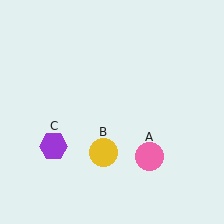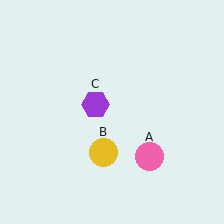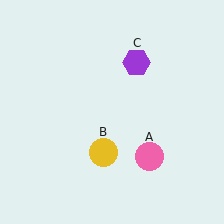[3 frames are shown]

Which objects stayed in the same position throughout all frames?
Pink circle (object A) and yellow circle (object B) remained stationary.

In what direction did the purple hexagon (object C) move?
The purple hexagon (object C) moved up and to the right.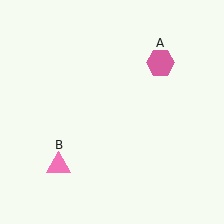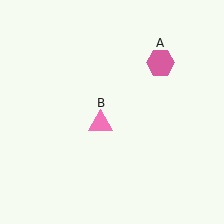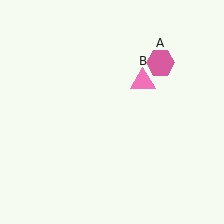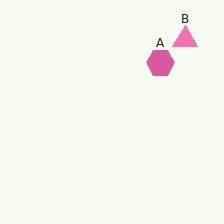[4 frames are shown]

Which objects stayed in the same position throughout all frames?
Pink hexagon (object A) remained stationary.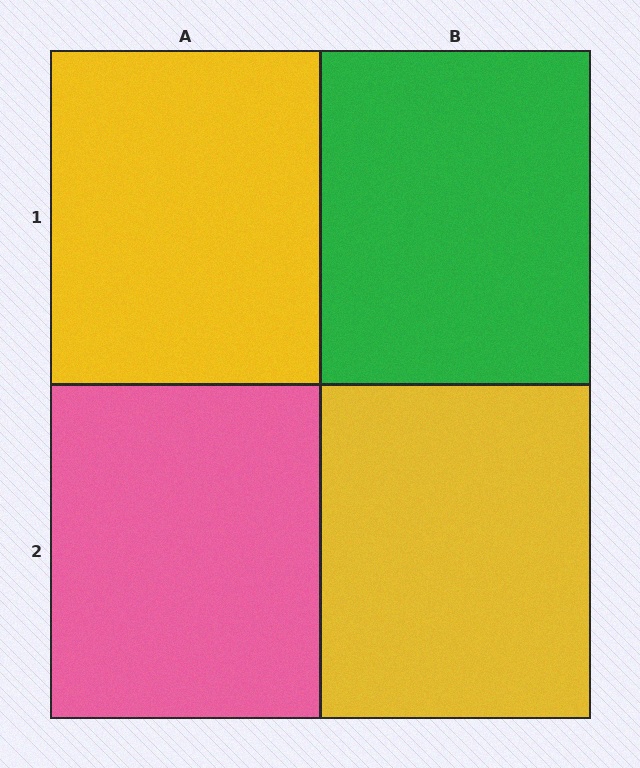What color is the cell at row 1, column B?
Green.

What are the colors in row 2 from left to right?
Pink, yellow.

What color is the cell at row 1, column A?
Yellow.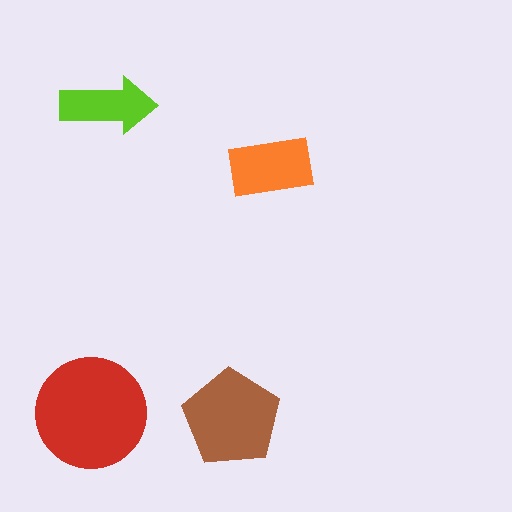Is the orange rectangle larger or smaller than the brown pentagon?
Smaller.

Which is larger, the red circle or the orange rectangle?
The red circle.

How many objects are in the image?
There are 4 objects in the image.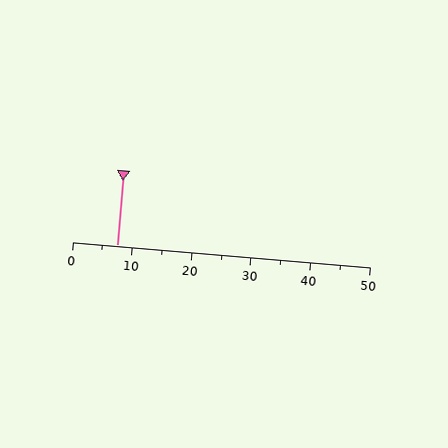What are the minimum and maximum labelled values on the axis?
The axis runs from 0 to 50.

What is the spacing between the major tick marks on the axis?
The major ticks are spaced 10 apart.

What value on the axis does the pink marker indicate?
The marker indicates approximately 7.5.